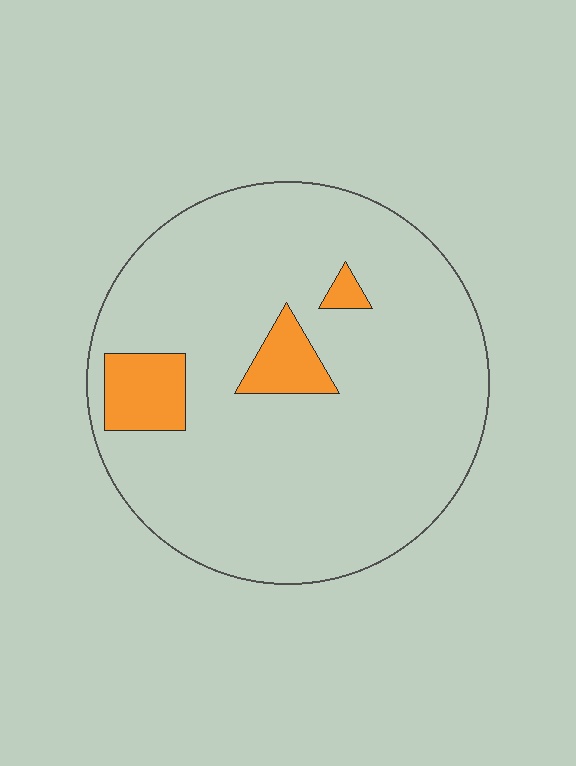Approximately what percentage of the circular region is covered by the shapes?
Approximately 10%.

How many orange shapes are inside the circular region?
3.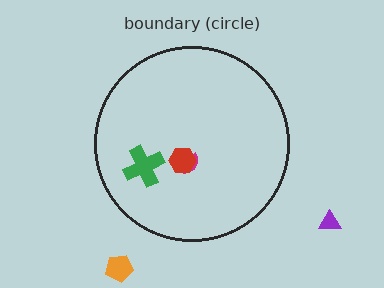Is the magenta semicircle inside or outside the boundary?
Inside.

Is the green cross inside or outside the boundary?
Inside.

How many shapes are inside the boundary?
3 inside, 2 outside.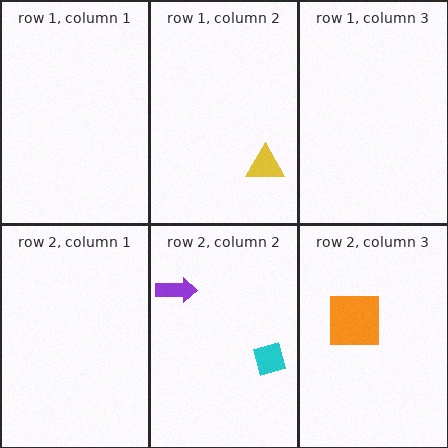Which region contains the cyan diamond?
The row 2, column 2 region.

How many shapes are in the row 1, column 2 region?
1.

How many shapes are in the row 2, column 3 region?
1.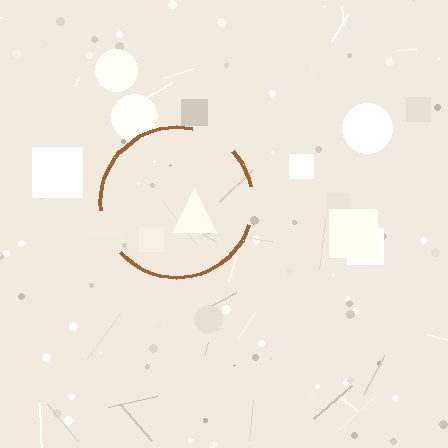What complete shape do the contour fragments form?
The contour fragments form a circle.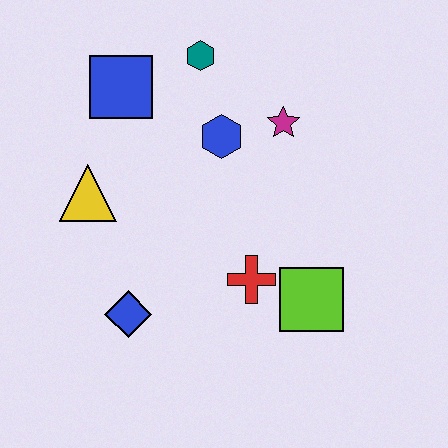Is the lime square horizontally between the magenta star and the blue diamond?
No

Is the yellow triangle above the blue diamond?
Yes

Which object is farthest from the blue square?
The lime square is farthest from the blue square.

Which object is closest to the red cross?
The lime square is closest to the red cross.